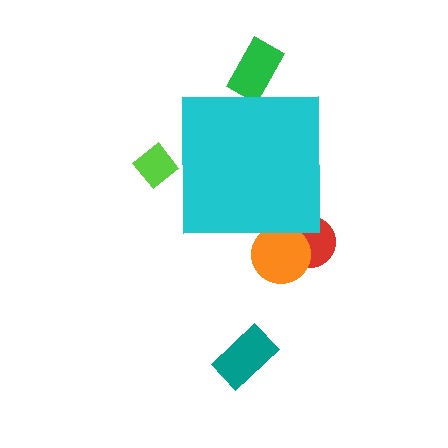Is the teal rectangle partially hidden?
No, the teal rectangle is fully visible.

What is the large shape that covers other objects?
A cyan square.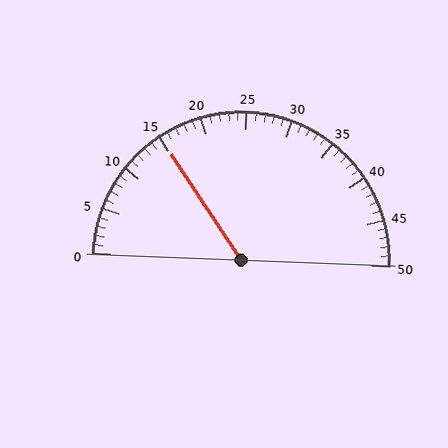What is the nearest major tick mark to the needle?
The nearest major tick mark is 15.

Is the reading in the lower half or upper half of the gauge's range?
The reading is in the lower half of the range (0 to 50).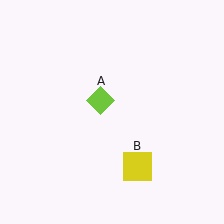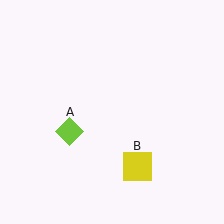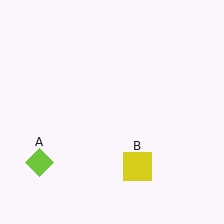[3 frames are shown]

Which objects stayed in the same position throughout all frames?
Yellow square (object B) remained stationary.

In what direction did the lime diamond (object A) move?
The lime diamond (object A) moved down and to the left.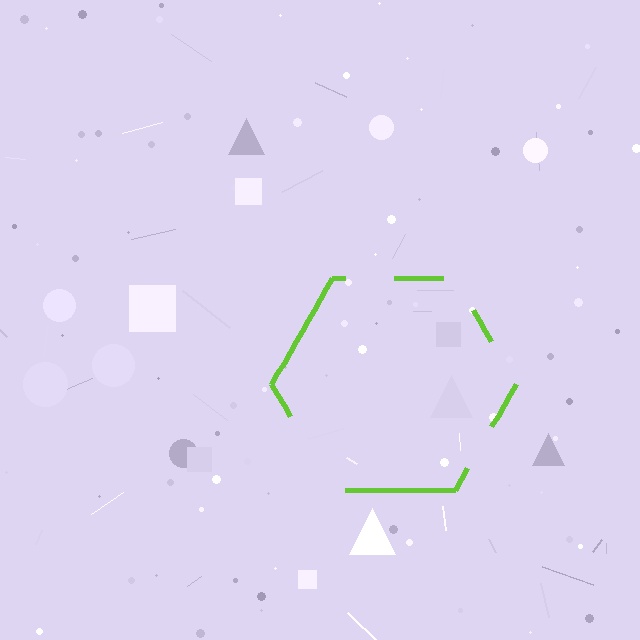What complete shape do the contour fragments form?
The contour fragments form a hexagon.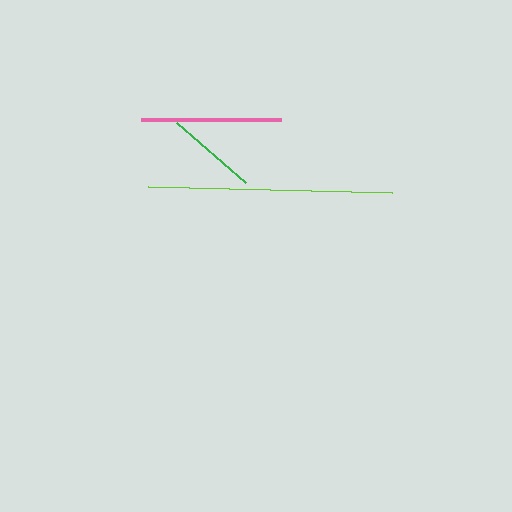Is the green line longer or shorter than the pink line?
The pink line is longer than the green line.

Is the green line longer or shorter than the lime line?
The lime line is longer than the green line.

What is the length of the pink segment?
The pink segment is approximately 140 pixels long.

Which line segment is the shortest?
The green line is the shortest at approximately 92 pixels.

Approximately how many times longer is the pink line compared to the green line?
The pink line is approximately 1.5 times the length of the green line.